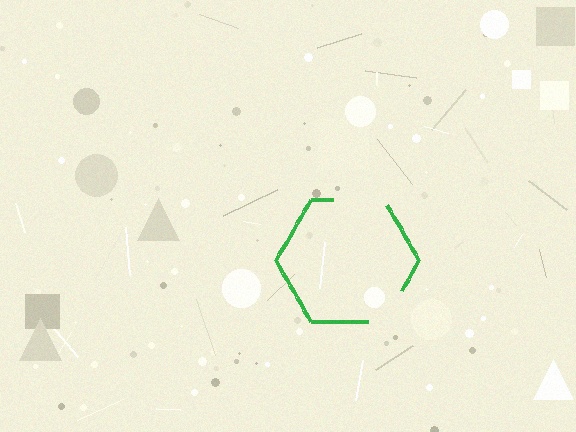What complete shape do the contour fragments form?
The contour fragments form a hexagon.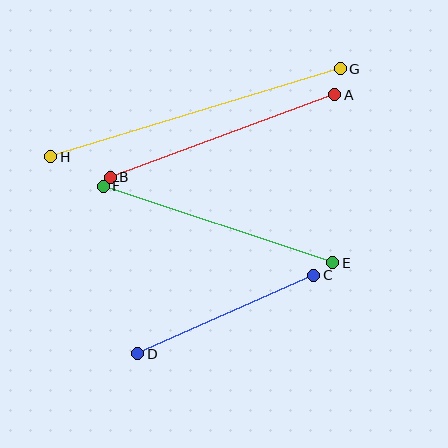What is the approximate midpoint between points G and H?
The midpoint is at approximately (195, 113) pixels.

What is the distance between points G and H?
The distance is approximately 303 pixels.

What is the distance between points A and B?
The distance is approximately 240 pixels.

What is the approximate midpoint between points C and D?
The midpoint is at approximately (226, 315) pixels.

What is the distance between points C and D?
The distance is approximately 193 pixels.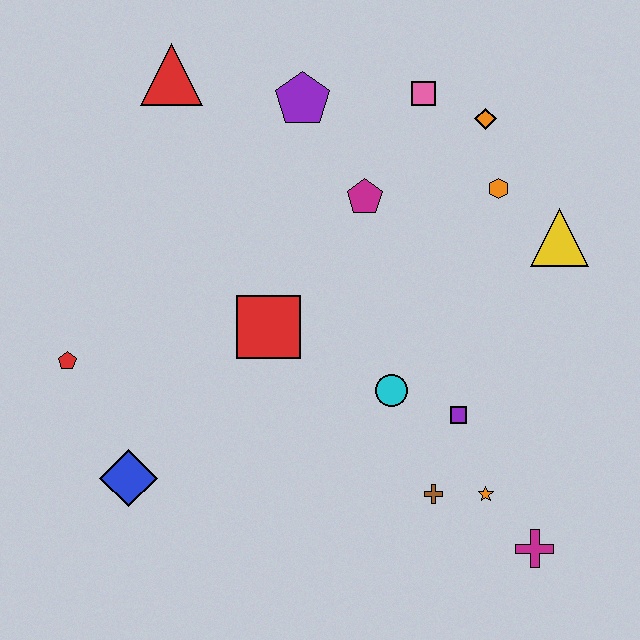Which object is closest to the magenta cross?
The orange star is closest to the magenta cross.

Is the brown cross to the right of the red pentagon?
Yes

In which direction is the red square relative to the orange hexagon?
The red square is to the left of the orange hexagon.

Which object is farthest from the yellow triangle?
The red pentagon is farthest from the yellow triangle.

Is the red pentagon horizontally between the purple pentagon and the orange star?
No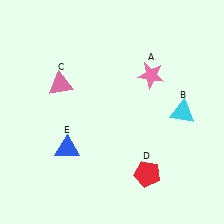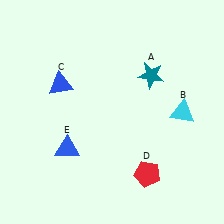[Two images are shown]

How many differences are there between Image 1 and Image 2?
There are 2 differences between the two images.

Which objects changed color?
A changed from pink to teal. C changed from pink to blue.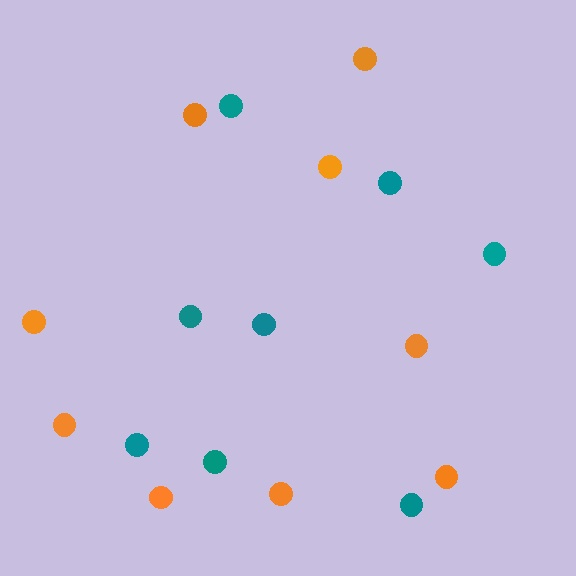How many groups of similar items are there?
There are 2 groups: one group of orange circles (9) and one group of teal circles (8).